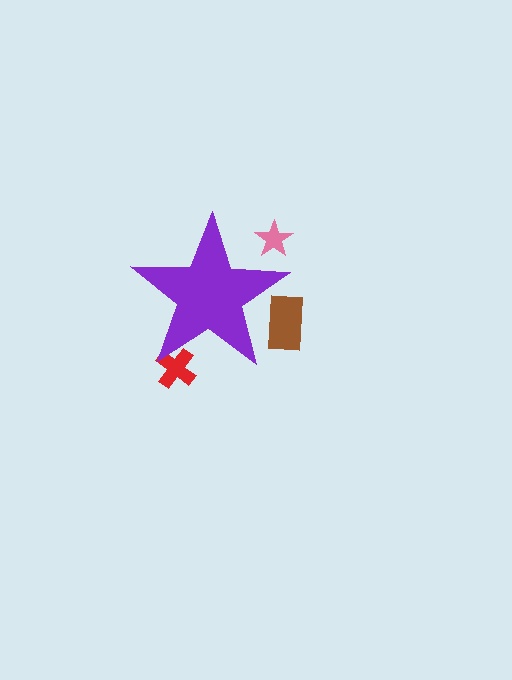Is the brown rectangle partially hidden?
Yes, the brown rectangle is partially hidden behind the purple star.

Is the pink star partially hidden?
Yes, the pink star is partially hidden behind the purple star.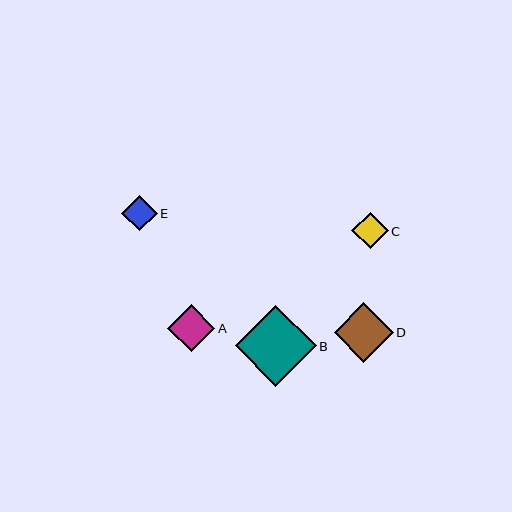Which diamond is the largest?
Diamond B is the largest with a size of approximately 81 pixels.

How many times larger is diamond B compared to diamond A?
Diamond B is approximately 1.7 times the size of diamond A.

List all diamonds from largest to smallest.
From largest to smallest: B, D, A, C, E.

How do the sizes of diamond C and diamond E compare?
Diamond C and diamond E are approximately the same size.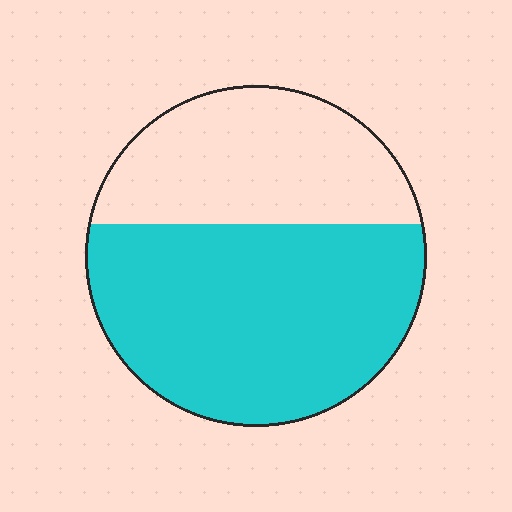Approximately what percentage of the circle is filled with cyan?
Approximately 60%.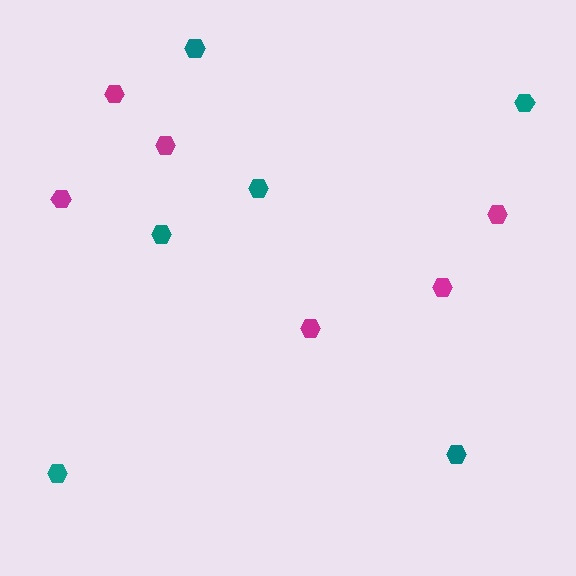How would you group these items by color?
There are 2 groups: one group of teal hexagons (6) and one group of magenta hexagons (6).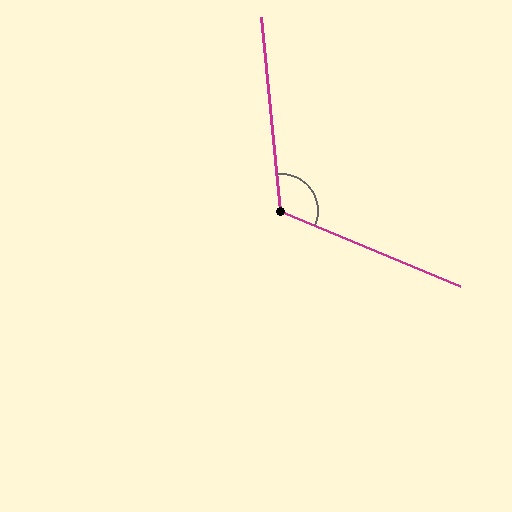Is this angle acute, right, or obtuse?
It is obtuse.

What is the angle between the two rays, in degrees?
Approximately 118 degrees.